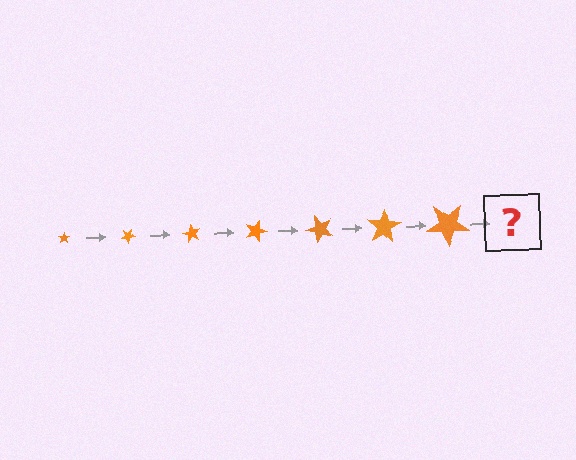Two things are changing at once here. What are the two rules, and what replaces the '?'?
The two rules are that the star grows larger each step and it rotates 30 degrees each step. The '?' should be a star, larger than the previous one and rotated 210 degrees from the start.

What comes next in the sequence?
The next element should be a star, larger than the previous one and rotated 210 degrees from the start.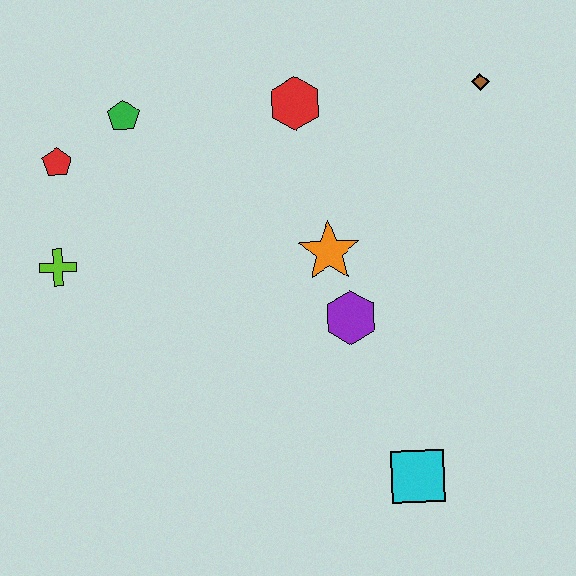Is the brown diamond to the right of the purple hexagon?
Yes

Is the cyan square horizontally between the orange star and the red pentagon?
No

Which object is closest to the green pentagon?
The red pentagon is closest to the green pentagon.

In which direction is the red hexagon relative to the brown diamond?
The red hexagon is to the left of the brown diamond.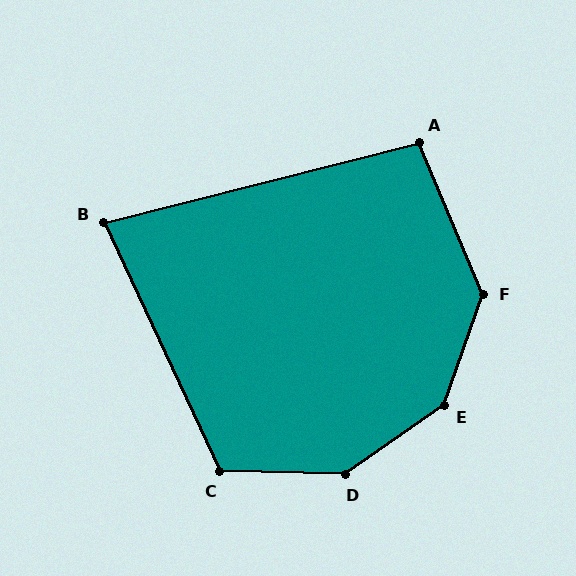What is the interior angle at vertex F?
Approximately 138 degrees (obtuse).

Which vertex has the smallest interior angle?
B, at approximately 79 degrees.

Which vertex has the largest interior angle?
E, at approximately 144 degrees.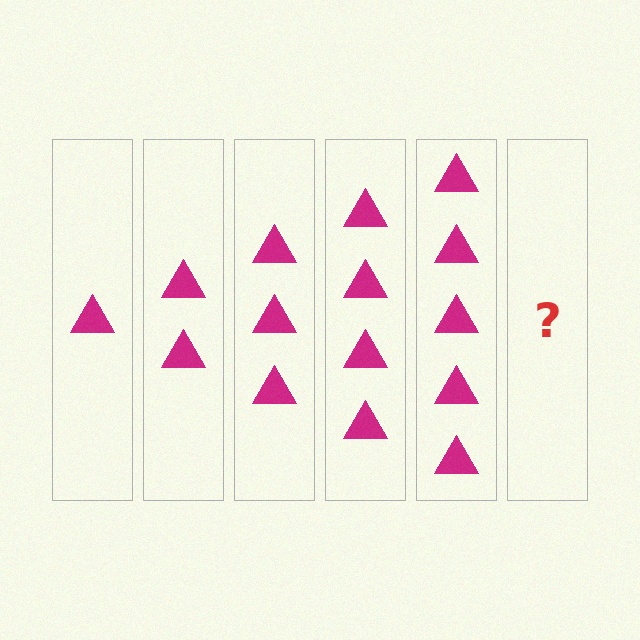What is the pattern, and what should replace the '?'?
The pattern is that each step adds one more triangle. The '?' should be 6 triangles.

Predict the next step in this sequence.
The next step is 6 triangles.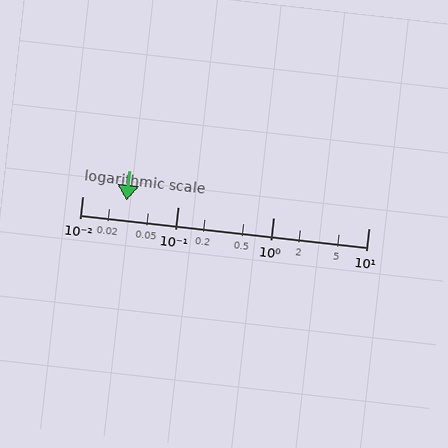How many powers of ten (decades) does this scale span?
The scale spans 3 decades, from 0.01 to 10.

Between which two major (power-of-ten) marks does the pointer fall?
The pointer is between 0.01 and 0.1.